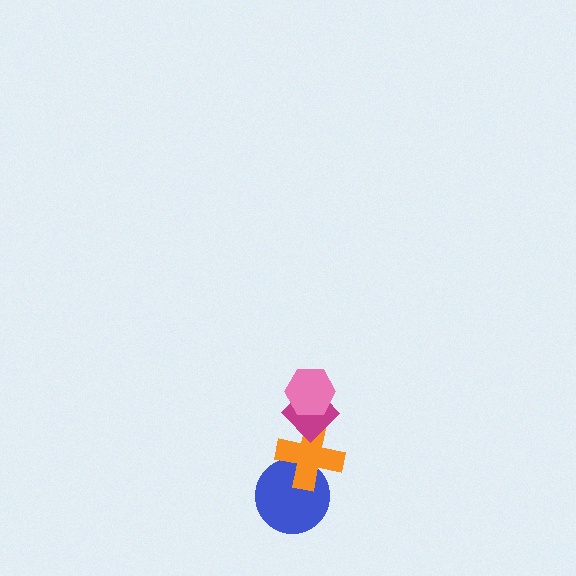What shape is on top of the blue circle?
The orange cross is on top of the blue circle.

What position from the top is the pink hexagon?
The pink hexagon is 1st from the top.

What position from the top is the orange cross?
The orange cross is 3rd from the top.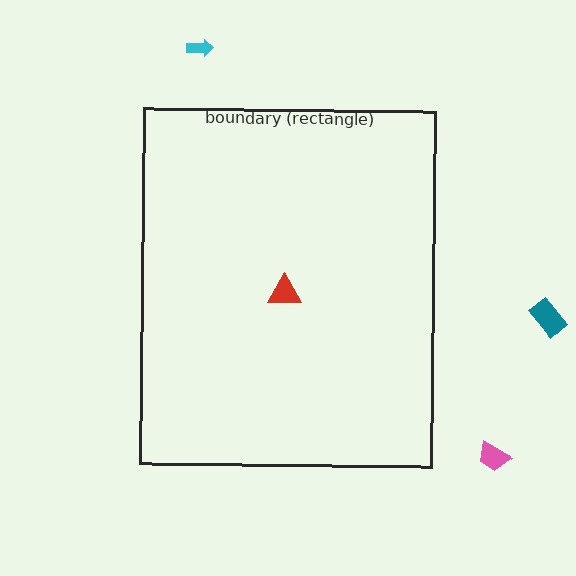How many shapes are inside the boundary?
1 inside, 3 outside.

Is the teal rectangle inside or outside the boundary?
Outside.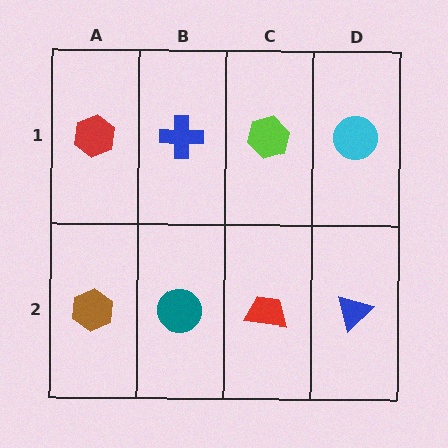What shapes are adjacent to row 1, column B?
A teal circle (row 2, column B), a red hexagon (row 1, column A), a lime hexagon (row 1, column C).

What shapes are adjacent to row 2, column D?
A cyan circle (row 1, column D), a red trapezoid (row 2, column C).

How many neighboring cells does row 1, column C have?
3.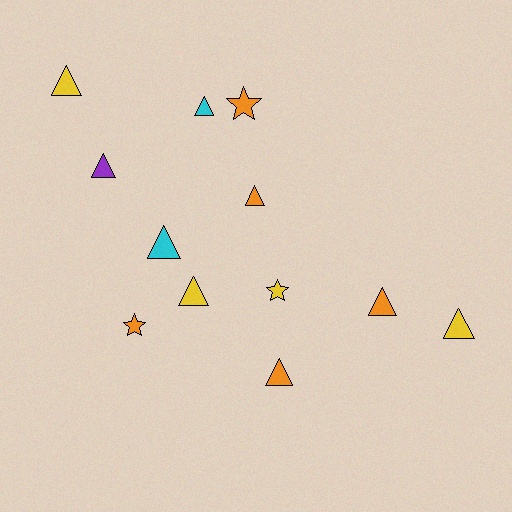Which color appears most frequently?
Orange, with 5 objects.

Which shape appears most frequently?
Triangle, with 9 objects.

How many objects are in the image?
There are 12 objects.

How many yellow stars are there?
There is 1 yellow star.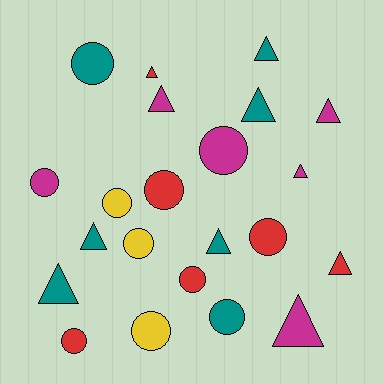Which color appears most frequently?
Teal, with 7 objects.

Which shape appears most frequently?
Triangle, with 11 objects.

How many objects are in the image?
There are 22 objects.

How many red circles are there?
There are 4 red circles.